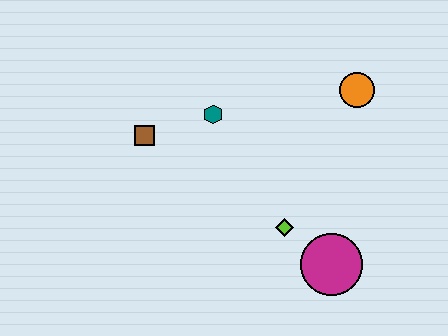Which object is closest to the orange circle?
The teal hexagon is closest to the orange circle.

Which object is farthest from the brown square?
The magenta circle is farthest from the brown square.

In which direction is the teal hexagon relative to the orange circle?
The teal hexagon is to the left of the orange circle.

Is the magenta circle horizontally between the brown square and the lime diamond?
No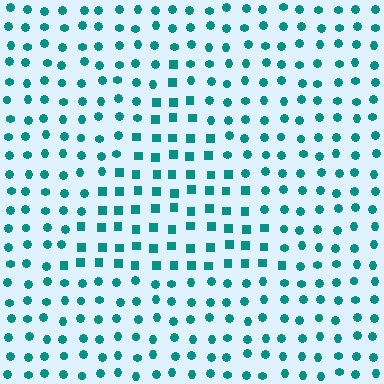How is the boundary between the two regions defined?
The boundary is defined by a change in element shape: squares inside vs. circles outside. All elements share the same color and spacing.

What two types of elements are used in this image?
The image uses squares inside the triangle region and circles outside it.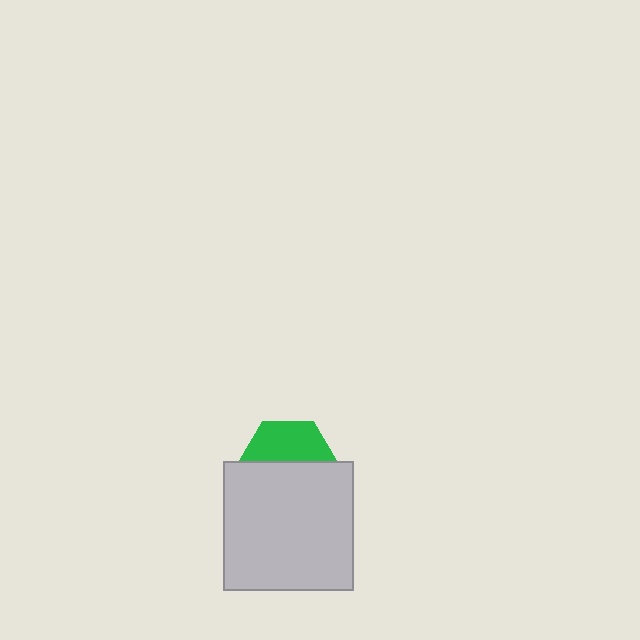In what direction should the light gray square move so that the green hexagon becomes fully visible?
The light gray square should move down. That is the shortest direction to clear the overlap and leave the green hexagon fully visible.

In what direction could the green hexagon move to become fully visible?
The green hexagon could move up. That would shift it out from behind the light gray square entirely.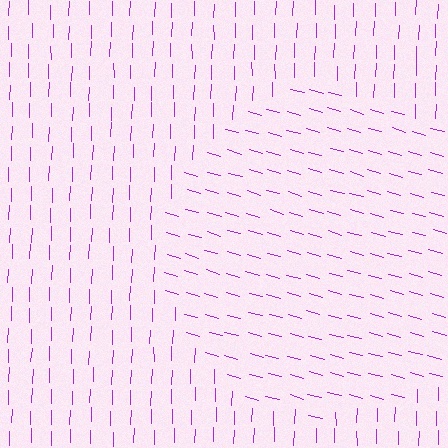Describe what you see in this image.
The image is filled with small purple line segments. A circle region in the image has lines oriented differently from the surrounding lines, creating a visible texture boundary.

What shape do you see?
I see a circle.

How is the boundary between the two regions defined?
The boundary is defined purely by a change in line orientation (approximately 76 degrees difference). All lines are the same color and thickness.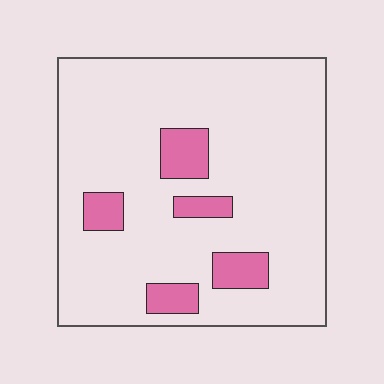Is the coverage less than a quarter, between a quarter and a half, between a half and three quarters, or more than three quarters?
Less than a quarter.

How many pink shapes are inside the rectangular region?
5.